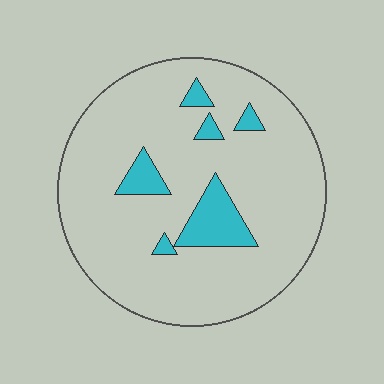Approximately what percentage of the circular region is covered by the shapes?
Approximately 10%.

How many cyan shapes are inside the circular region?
6.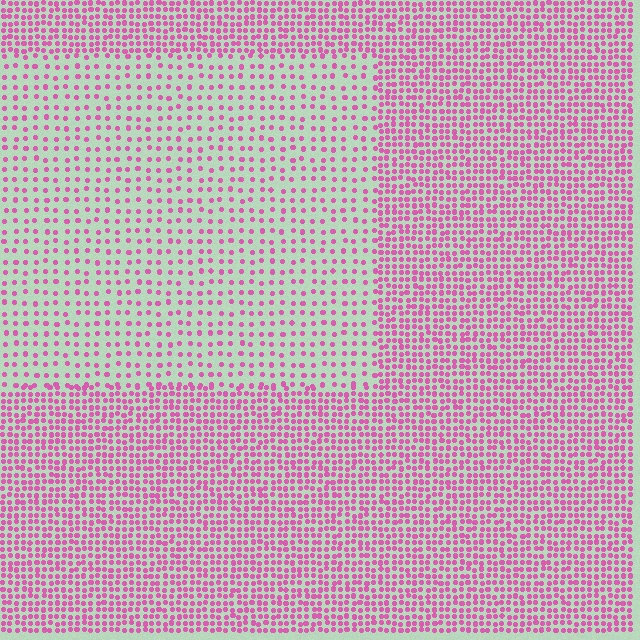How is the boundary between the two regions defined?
The boundary is defined by a change in element density (approximately 2.3x ratio). All elements are the same color, size, and shape.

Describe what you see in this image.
The image contains small pink elements arranged at two different densities. A rectangle-shaped region is visible where the elements are less densely packed than the surrounding area.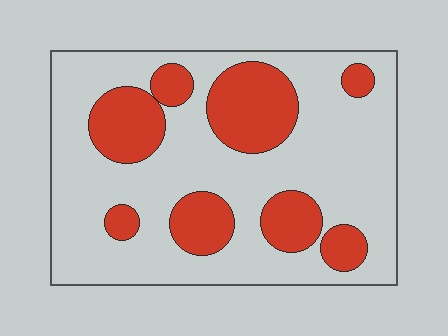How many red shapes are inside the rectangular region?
8.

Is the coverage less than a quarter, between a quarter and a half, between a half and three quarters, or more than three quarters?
Between a quarter and a half.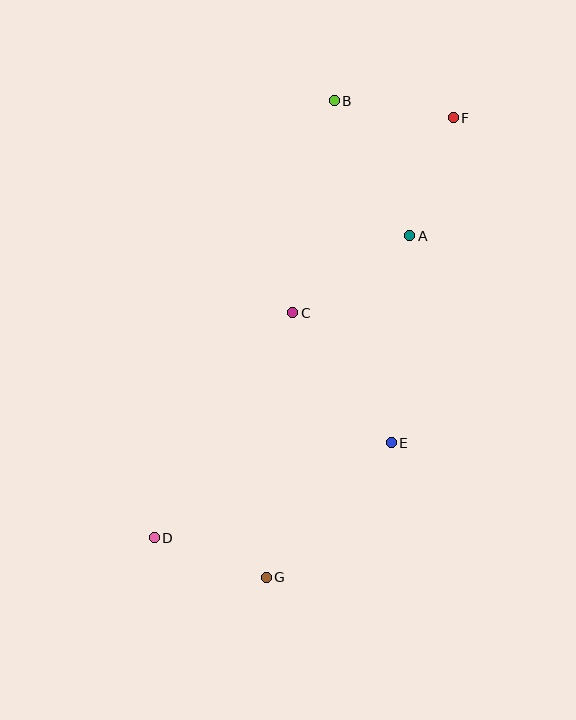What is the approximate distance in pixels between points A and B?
The distance between A and B is approximately 154 pixels.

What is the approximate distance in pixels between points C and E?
The distance between C and E is approximately 163 pixels.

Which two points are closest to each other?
Points D and G are closest to each other.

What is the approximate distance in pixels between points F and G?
The distance between F and G is approximately 496 pixels.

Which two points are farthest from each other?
Points D and F are farthest from each other.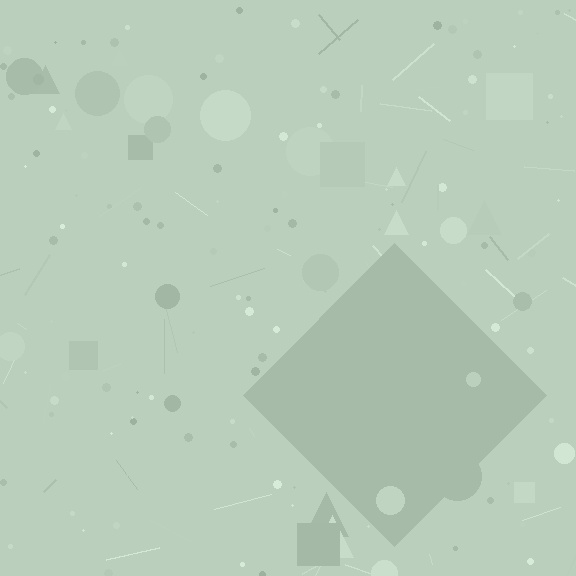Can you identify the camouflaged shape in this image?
The camouflaged shape is a diamond.